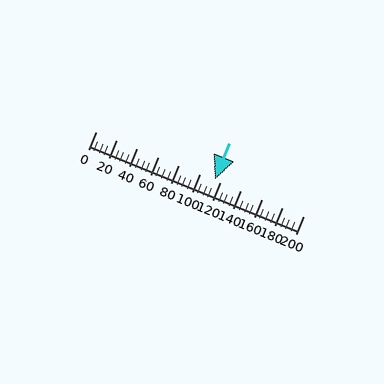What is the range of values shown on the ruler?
The ruler shows values from 0 to 200.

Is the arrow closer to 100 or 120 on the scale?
The arrow is closer to 120.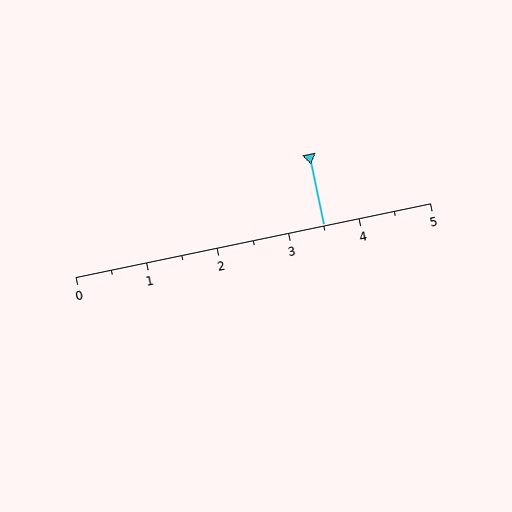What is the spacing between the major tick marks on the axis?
The major ticks are spaced 1 apart.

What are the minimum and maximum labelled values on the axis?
The axis runs from 0 to 5.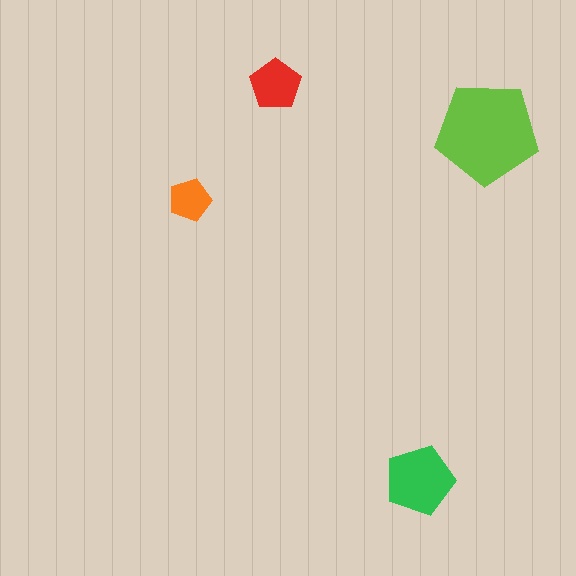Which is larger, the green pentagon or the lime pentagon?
The lime one.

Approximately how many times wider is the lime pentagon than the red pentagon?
About 2 times wider.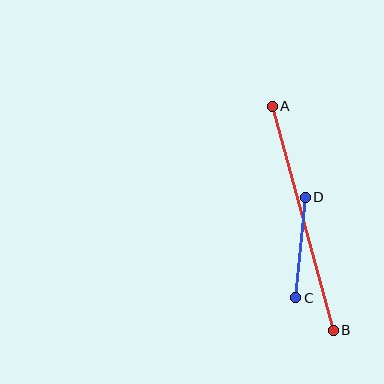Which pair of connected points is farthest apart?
Points A and B are farthest apart.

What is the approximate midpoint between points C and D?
The midpoint is at approximately (300, 247) pixels.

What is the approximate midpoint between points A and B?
The midpoint is at approximately (303, 218) pixels.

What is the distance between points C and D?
The distance is approximately 101 pixels.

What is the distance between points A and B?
The distance is approximately 232 pixels.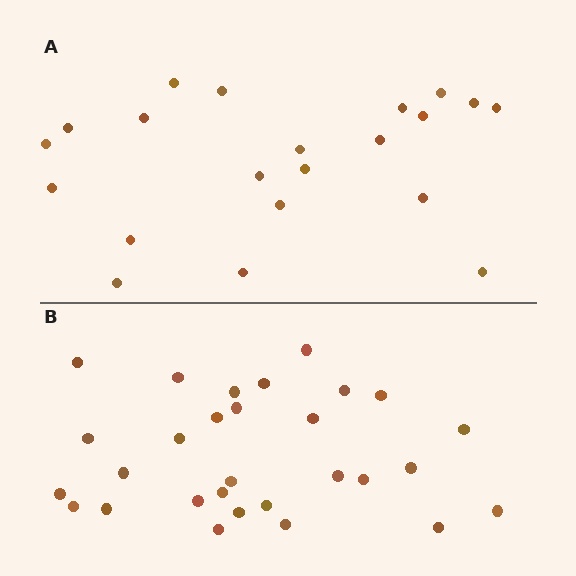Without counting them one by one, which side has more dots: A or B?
Region B (the bottom region) has more dots.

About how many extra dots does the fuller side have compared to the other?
Region B has roughly 8 or so more dots than region A.